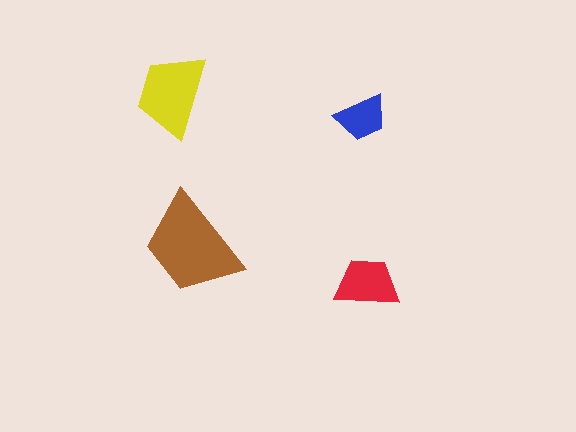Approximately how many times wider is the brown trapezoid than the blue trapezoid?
About 2 times wider.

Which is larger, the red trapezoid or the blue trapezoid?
The red one.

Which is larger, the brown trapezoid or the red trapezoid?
The brown one.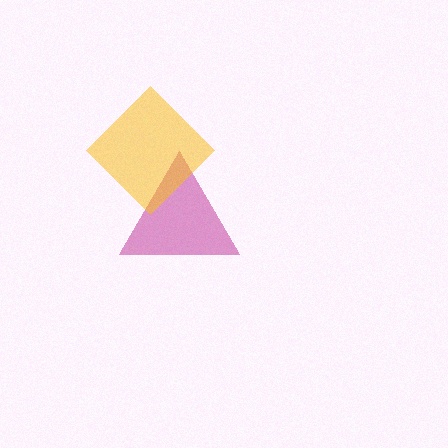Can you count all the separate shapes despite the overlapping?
Yes, there are 2 separate shapes.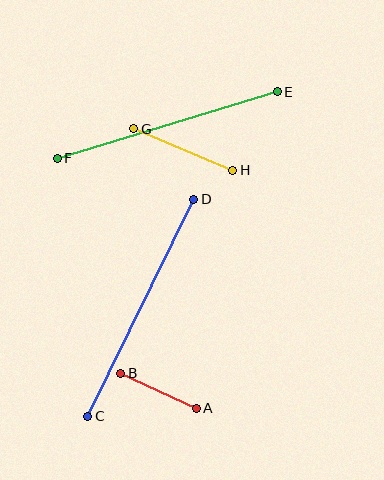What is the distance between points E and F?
The distance is approximately 230 pixels.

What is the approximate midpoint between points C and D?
The midpoint is at approximately (141, 308) pixels.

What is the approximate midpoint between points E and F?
The midpoint is at approximately (167, 125) pixels.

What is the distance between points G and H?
The distance is approximately 107 pixels.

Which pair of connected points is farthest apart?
Points C and D are farthest apart.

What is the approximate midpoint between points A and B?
The midpoint is at approximately (159, 391) pixels.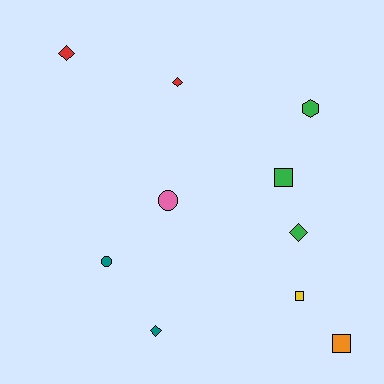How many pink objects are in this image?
There is 1 pink object.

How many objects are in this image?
There are 10 objects.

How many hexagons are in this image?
There is 1 hexagon.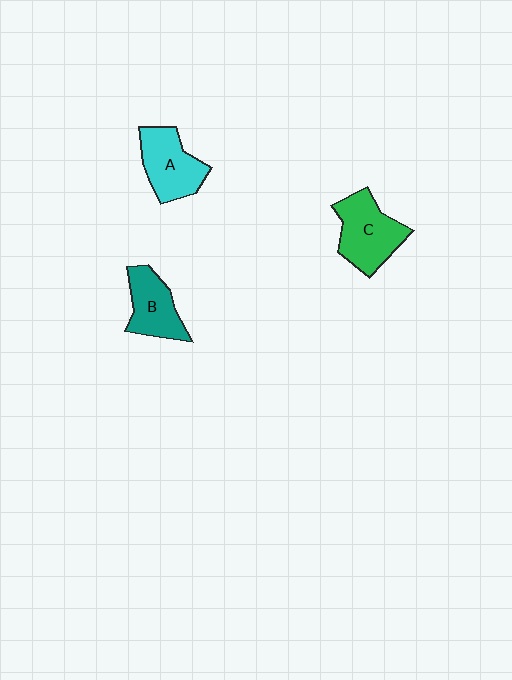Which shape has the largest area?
Shape C (green).